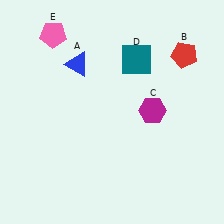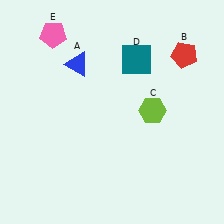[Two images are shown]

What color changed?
The hexagon (C) changed from magenta in Image 1 to lime in Image 2.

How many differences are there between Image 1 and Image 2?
There is 1 difference between the two images.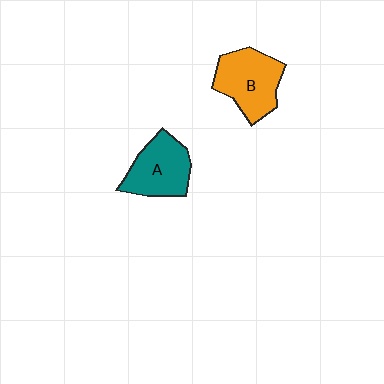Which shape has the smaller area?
Shape A (teal).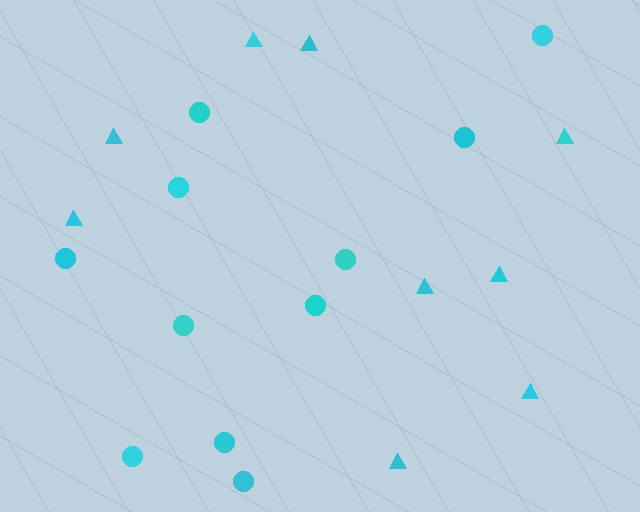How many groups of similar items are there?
There are 2 groups: one group of circles (11) and one group of triangles (9).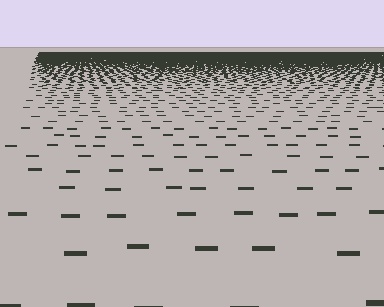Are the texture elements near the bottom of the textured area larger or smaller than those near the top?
Larger. Near the bottom, elements are closer to the viewer and appear at a bigger on-screen size.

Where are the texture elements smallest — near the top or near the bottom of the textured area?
Near the top.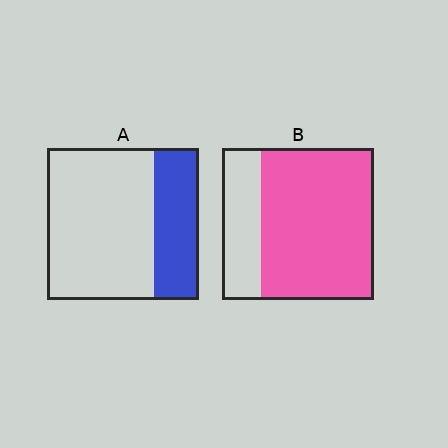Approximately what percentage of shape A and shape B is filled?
A is approximately 30% and B is approximately 75%.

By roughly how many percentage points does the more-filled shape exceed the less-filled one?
By roughly 45 percentage points (B over A).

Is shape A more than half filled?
No.